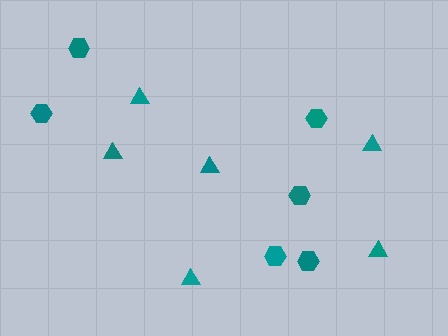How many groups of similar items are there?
There are 2 groups: one group of hexagons (6) and one group of triangles (6).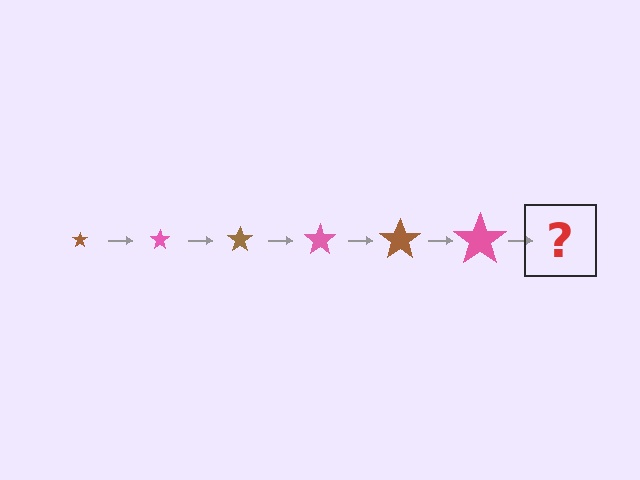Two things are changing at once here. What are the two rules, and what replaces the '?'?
The two rules are that the star grows larger each step and the color cycles through brown and pink. The '?' should be a brown star, larger than the previous one.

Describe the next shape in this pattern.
It should be a brown star, larger than the previous one.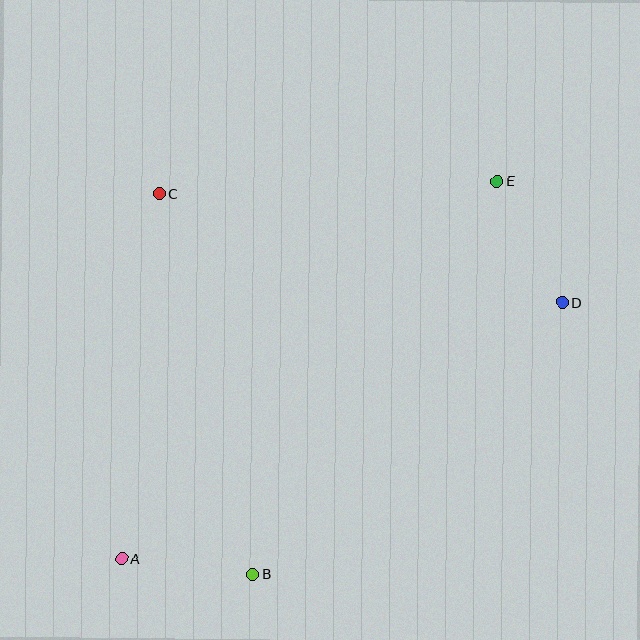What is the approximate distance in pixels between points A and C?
The distance between A and C is approximately 366 pixels.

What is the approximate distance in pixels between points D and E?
The distance between D and E is approximately 138 pixels.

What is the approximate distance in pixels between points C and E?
The distance between C and E is approximately 338 pixels.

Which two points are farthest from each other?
Points A and E are farthest from each other.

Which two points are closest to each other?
Points A and B are closest to each other.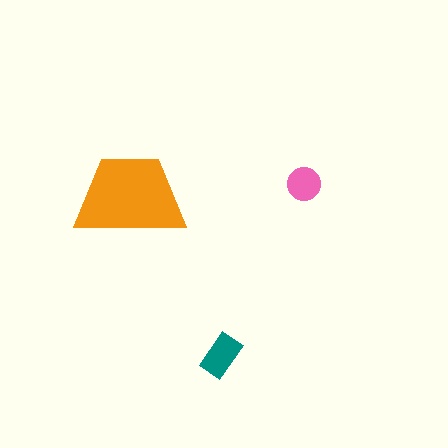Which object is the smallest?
The pink circle.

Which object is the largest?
The orange trapezoid.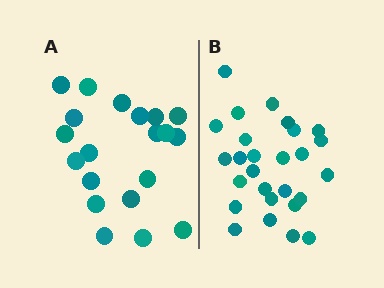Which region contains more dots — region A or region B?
Region B (the right region) has more dots.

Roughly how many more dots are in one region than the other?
Region B has roughly 8 or so more dots than region A.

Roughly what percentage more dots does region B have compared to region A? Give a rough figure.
About 35% more.